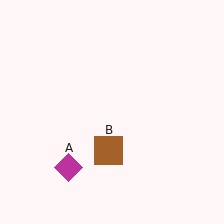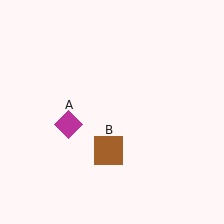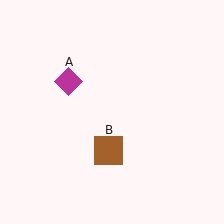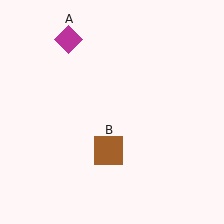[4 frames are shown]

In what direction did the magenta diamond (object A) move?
The magenta diamond (object A) moved up.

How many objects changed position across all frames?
1 object changed position: magenta diamond (object A).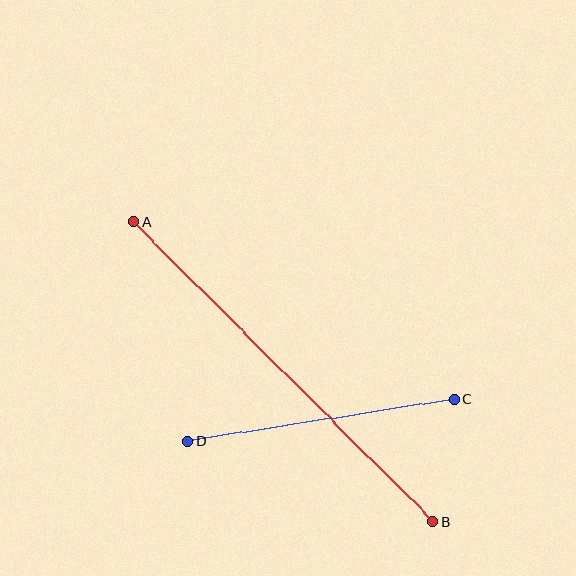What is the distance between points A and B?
The distance is approximately 423 pixels.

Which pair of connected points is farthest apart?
Points A and B are farthest apart.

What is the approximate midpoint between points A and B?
The midpoint is at approximately (283, 372) pixels.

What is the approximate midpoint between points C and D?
The midpoint is at approximately (321, 420) pixels.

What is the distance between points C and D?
The distance is approximately 269 pixels.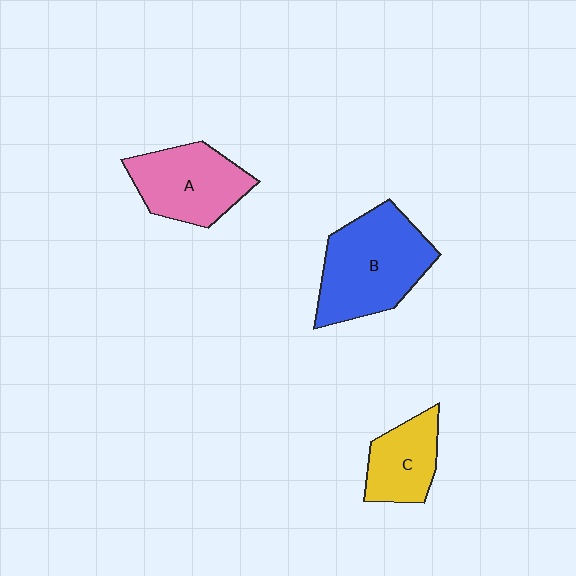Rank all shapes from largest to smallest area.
From largest to smallest: B (blue), A (pink), C (yellow).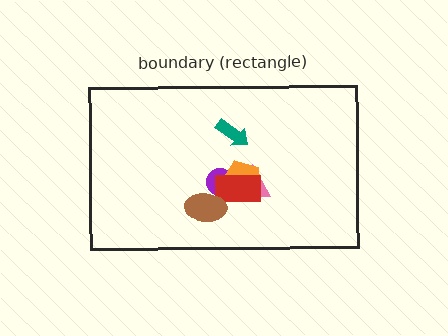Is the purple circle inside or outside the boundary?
Inside.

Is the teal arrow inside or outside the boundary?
Inside.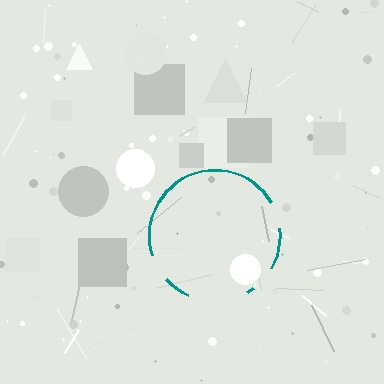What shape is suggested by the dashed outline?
The dashed outline suggests a circle.